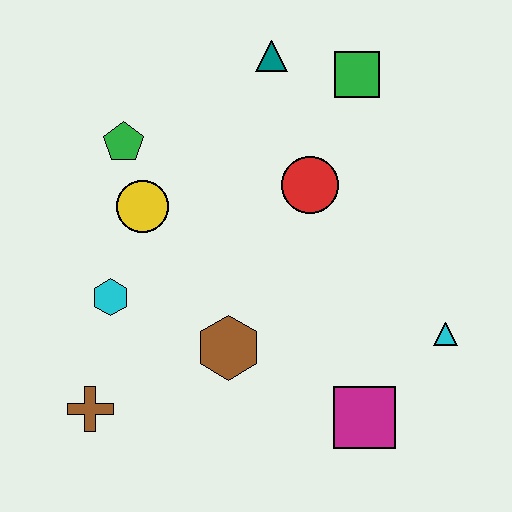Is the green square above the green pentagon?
Yes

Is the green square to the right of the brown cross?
Yes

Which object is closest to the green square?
The teal triangle is closest to the green square.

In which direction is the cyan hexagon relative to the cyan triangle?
The cyan hexagon is to the left of the cyan triangle.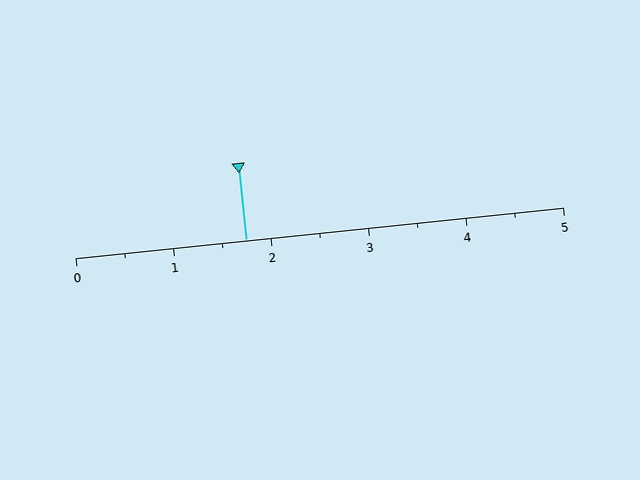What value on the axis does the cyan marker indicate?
The marker indicates approximately 1.8.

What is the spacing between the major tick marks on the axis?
The major ticks are spaced 1 apart.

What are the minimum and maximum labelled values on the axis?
The axis runs from 0 to 5.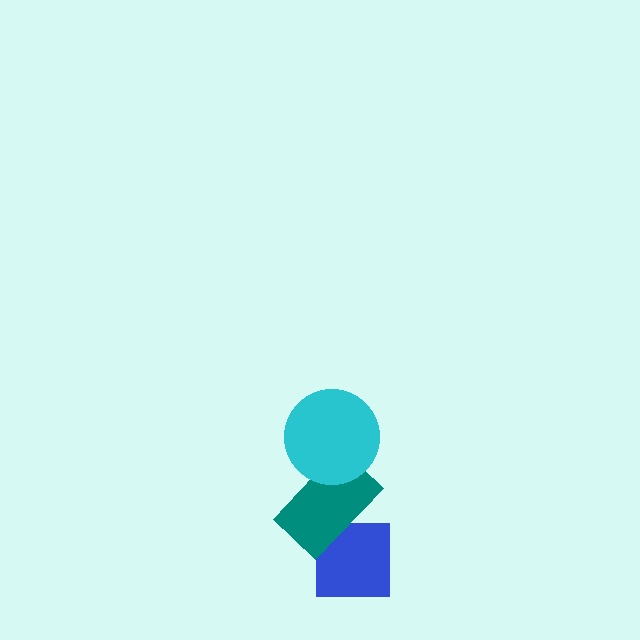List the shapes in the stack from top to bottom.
From top to bottom: the cyan circle, the teal rectangle, the blue square.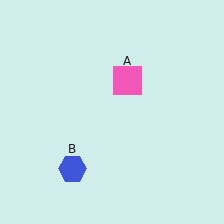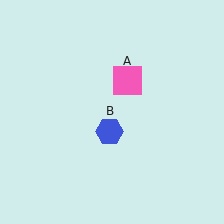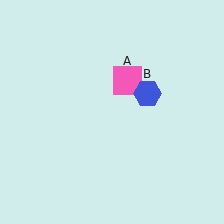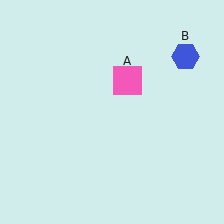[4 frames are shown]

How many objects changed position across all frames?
1 object changed position: blue hexagon (object B).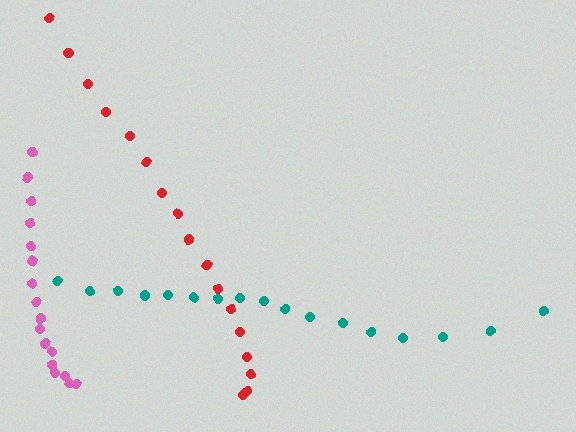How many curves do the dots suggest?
There are 3 distinct paths.